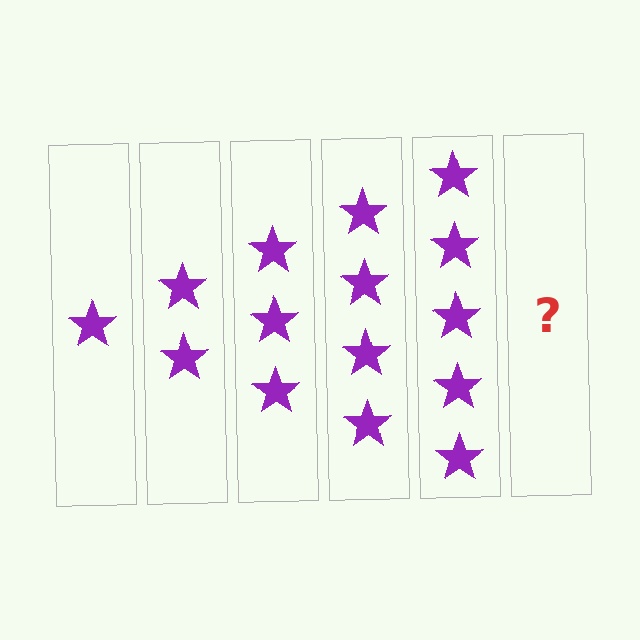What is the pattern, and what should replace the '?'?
The pattern is that each step adds one more star. The '?' should be 6 stars.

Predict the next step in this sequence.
The next step is 6 stars.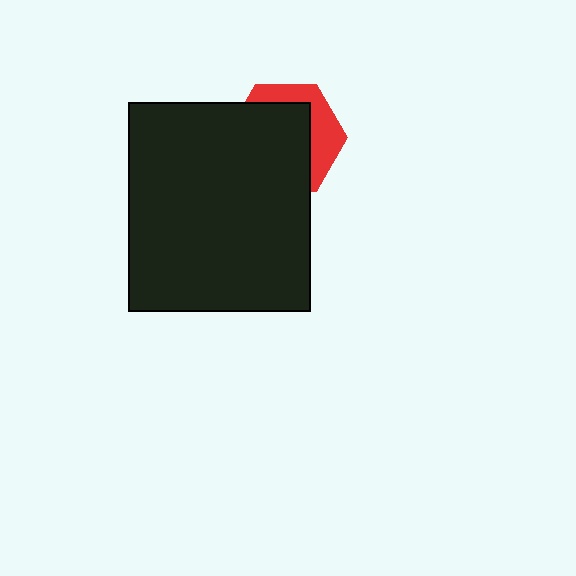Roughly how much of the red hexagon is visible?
A small part of it is visible (roughly 33%).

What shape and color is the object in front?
The object in front is a black rectangle.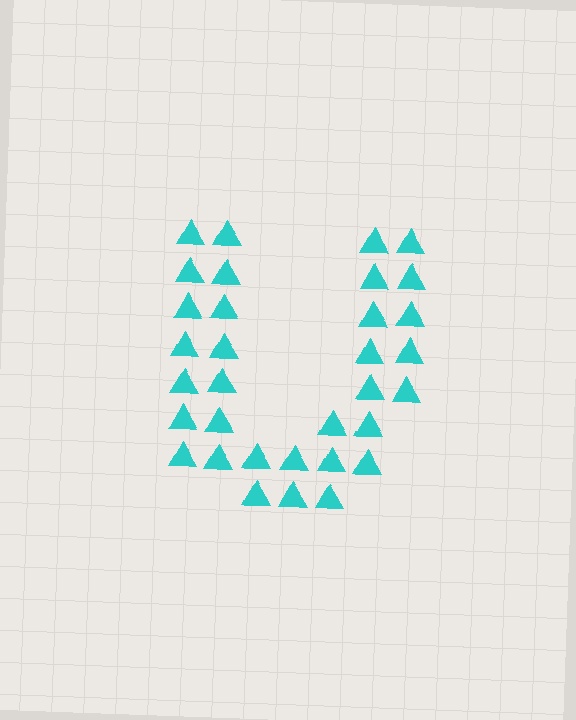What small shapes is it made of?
It is made of small triangles.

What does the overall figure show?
The overall figure shows the letter U.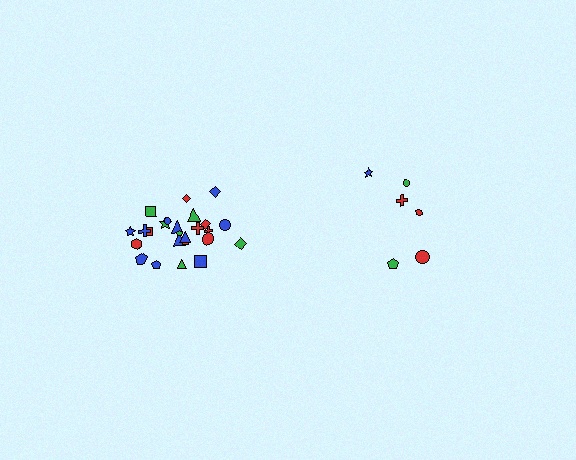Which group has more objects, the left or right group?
The left group.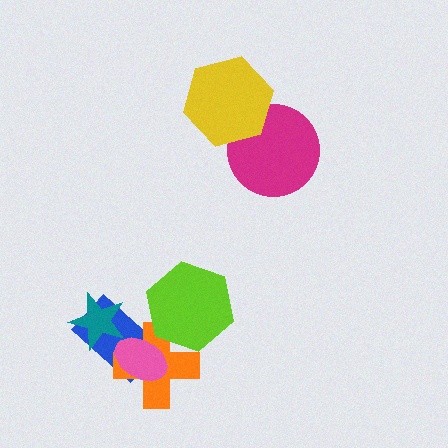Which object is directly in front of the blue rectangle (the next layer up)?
The orange cross is directly in front of the blue rectangle.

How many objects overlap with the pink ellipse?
2 objects overlap with the pink ellipse.